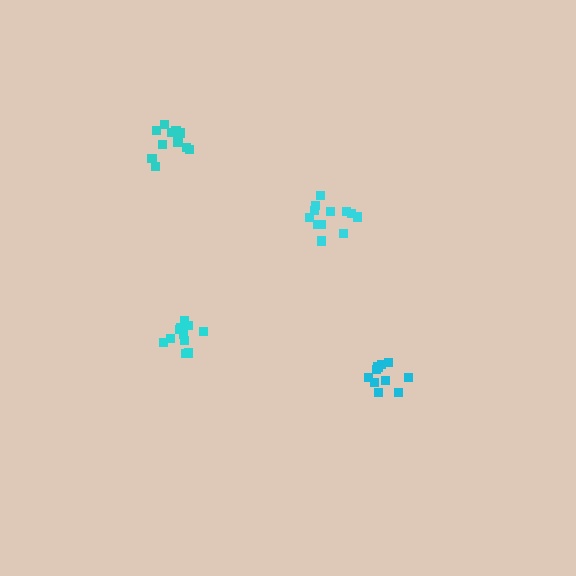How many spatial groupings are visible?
There are 4 spatial groupings.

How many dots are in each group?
Group 1: 12 dots, Group 2: 11 dots, Group 3: 13 dots, Group 4: 10 dots (46 total).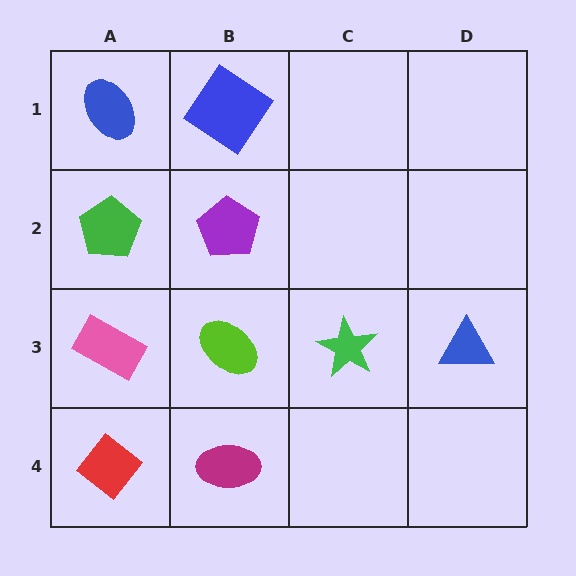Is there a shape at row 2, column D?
No, that cell is empty.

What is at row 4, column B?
A magenta ellipse.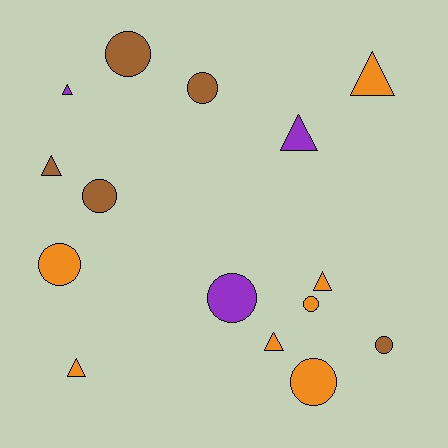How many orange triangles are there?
There are 4 orange triangles.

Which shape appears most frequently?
Circle, with 8 objects.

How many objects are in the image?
There are 15 objects.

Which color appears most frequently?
Orange, with 7 objects.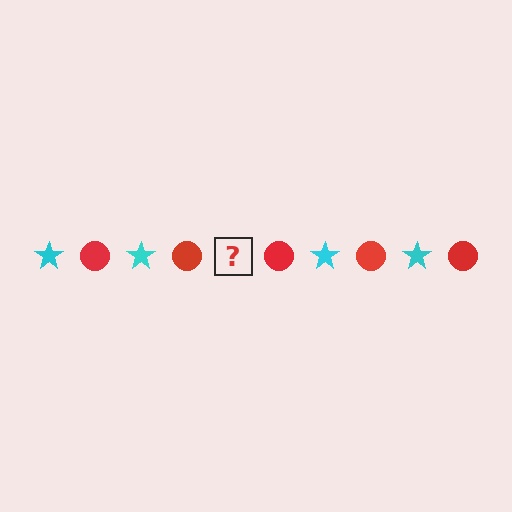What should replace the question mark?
The question mark should be replaced with a cyan star.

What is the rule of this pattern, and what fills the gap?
The rule is that the pattern alternates between cyan star and red circle. The gap should be filled with a cyan star.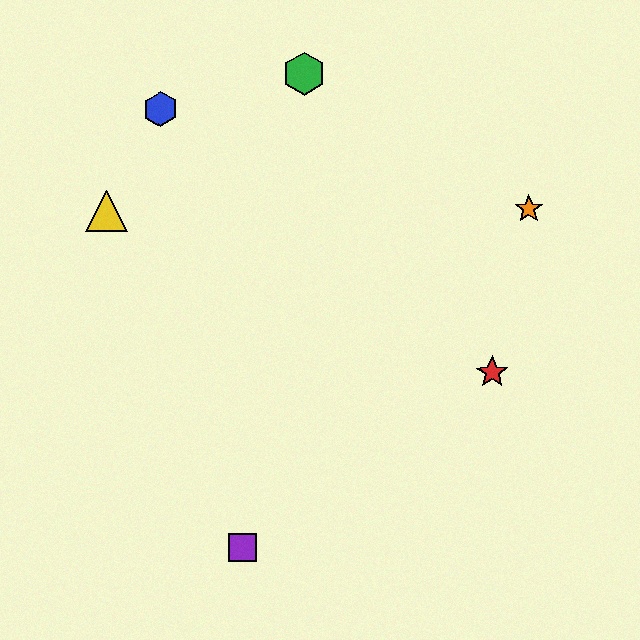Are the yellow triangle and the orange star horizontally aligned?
Yes, both are at y≈210.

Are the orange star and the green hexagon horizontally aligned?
No, the orange star is at y≈209 and the green hexagon is at y≈74.